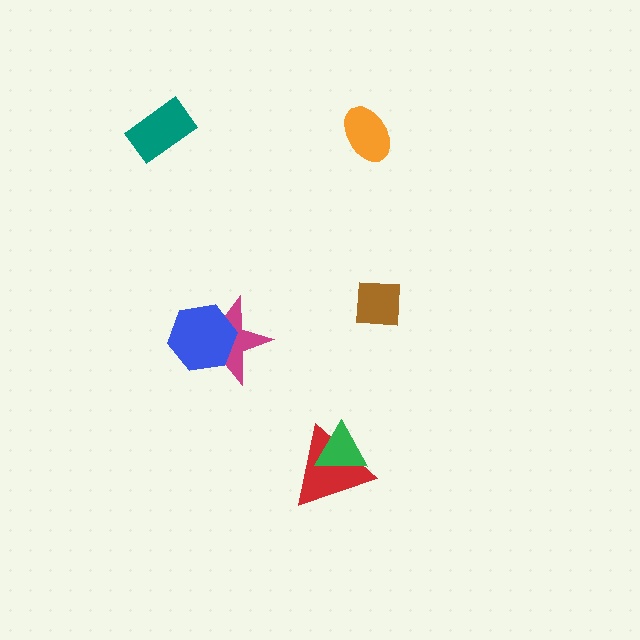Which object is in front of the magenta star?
The blue hexagon is in front of the magenta star.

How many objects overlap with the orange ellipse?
0 objects overlap with the orange ellipse.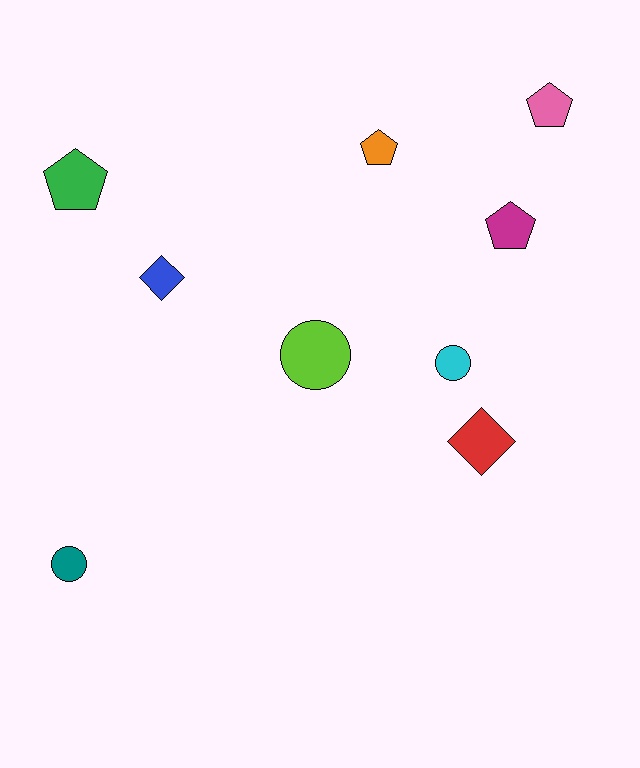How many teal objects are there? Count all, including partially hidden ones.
There is 1 teal object.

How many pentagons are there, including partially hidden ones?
There are 4 pentagons.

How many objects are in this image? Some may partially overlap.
There are 9 objects.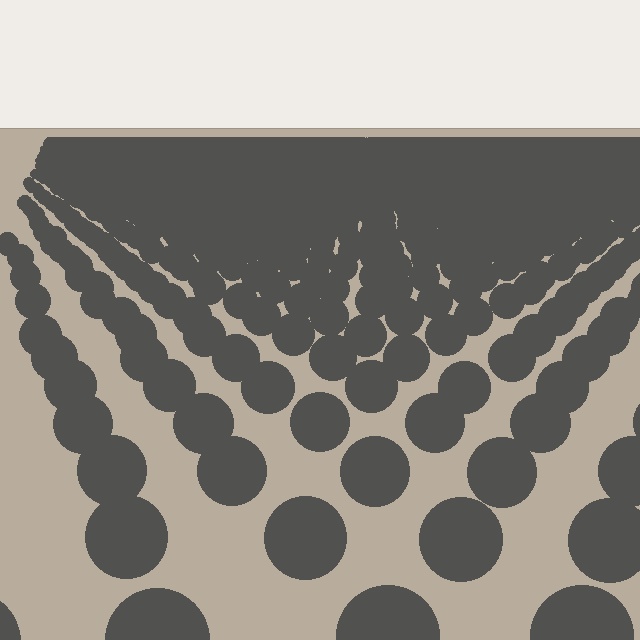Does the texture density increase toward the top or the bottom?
Density increases toward the top.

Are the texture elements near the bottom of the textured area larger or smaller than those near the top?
Larger. Near the bottom, elements are closer to the viewer and appear at a bigger on-screen size.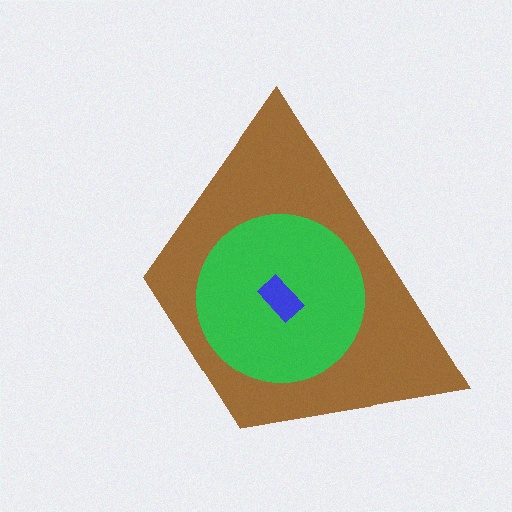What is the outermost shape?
The brown trapezoid.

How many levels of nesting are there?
3.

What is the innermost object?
The blue rectangle.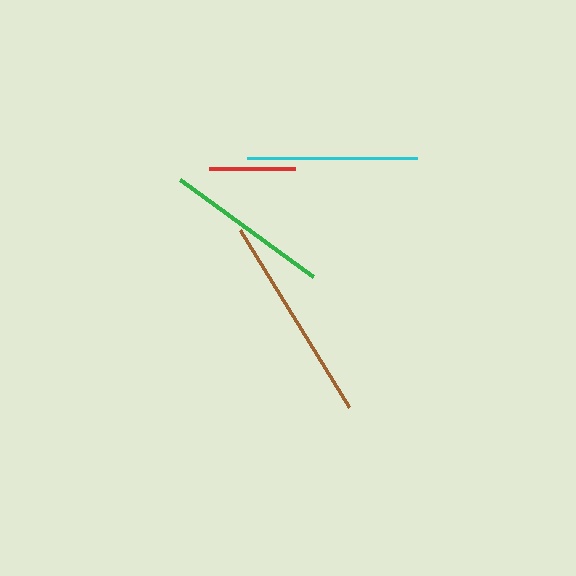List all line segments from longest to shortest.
From longest to shortest: brown, cyan, green, red.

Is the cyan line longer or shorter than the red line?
The cyan line is longer than the red line.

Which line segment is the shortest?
The red line is the shortest at approximately 87 pixels.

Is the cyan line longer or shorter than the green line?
The cyan line is longer than the green line.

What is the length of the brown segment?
The brown segment is approximately 208 pixels long.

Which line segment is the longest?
The brown line is the longest at approximately 208 pixels.